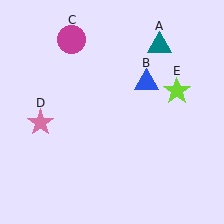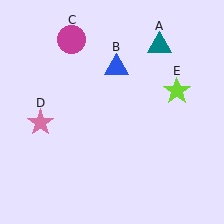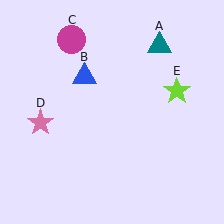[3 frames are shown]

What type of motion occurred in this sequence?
The blue triangle (object B) rotated counterclockwise around the center of the scene.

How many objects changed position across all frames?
1 object changed position: blue triangle (object B).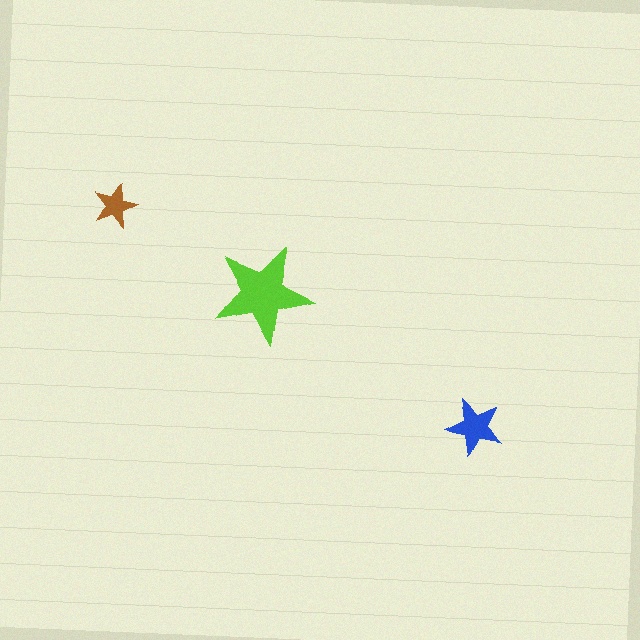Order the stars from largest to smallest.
the lime one, the blue one, the brown one.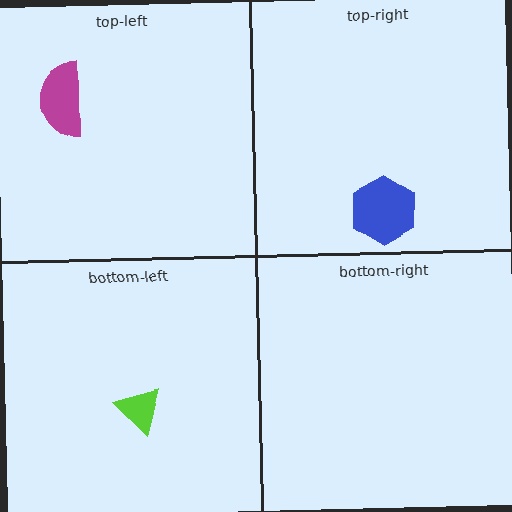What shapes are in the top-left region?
The magenta semicircle.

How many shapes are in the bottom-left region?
1.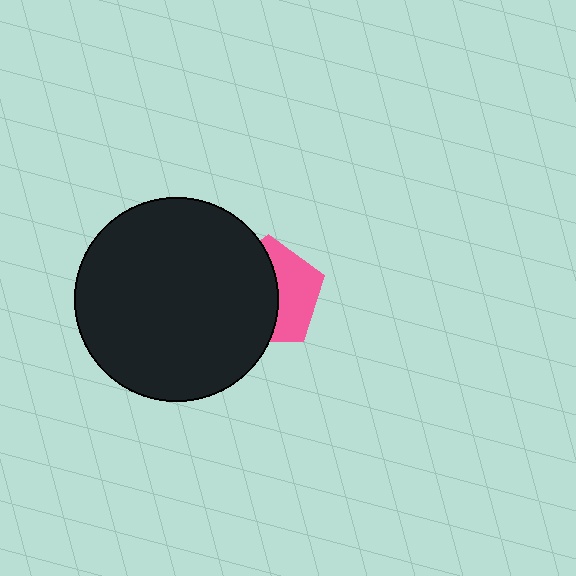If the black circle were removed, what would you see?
You would see the complete pink pentagon.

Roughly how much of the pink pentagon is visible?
A small part of it is visible (roughly 43%).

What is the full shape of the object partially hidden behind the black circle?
The partially hidden object is a pink pentagon.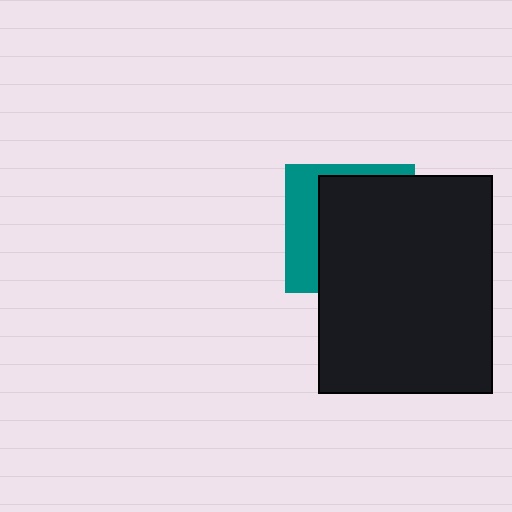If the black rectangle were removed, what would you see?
You would see the complete teal square.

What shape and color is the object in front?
The object in front is a black rectangle.